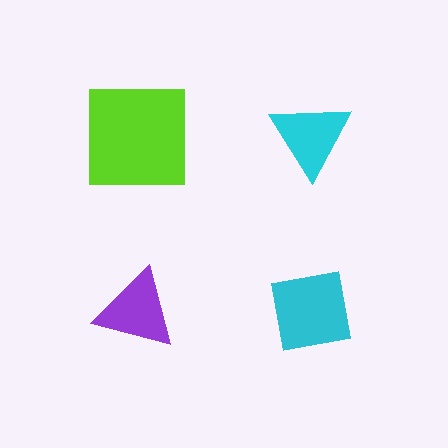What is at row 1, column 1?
A lime square.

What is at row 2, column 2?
A cyan square.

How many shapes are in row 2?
2 shapes.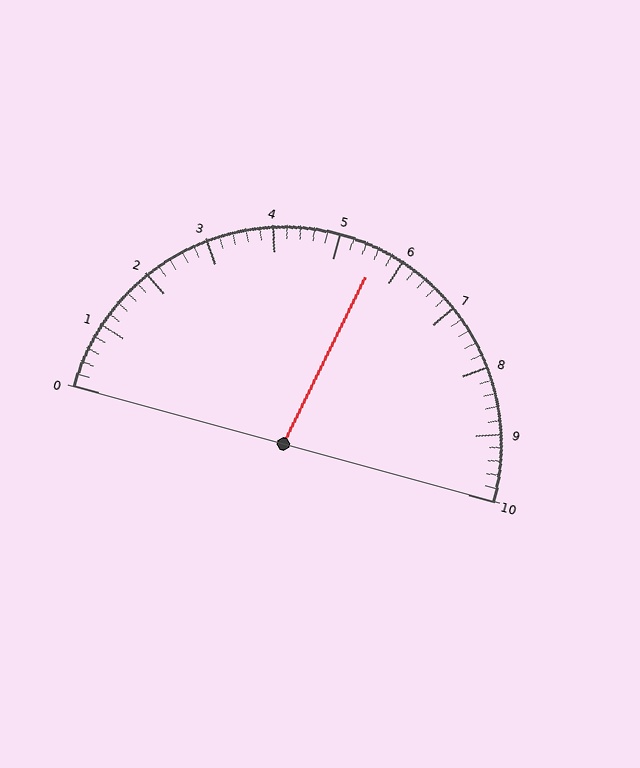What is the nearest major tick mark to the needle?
The nearest major tick mark is 6.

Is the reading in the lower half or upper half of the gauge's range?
The reading is in the upper half of the range (0 to 10).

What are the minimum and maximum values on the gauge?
The gauge ranges from 0 to 10.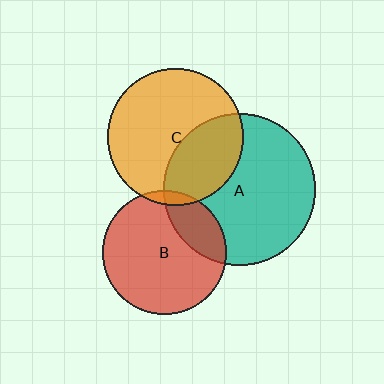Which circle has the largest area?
Circle A (teal).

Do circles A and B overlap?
Yes.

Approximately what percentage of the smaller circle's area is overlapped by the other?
Approximately 20%.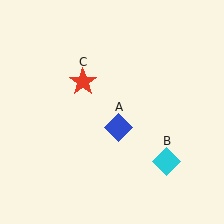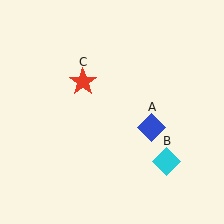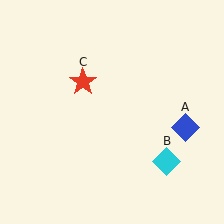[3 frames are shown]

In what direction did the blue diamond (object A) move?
The blue diamond (object A) moved right.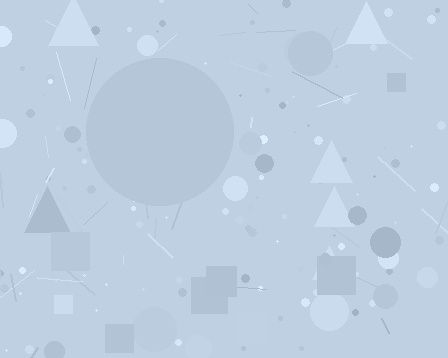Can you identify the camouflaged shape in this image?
The camouflaged shape is a circle.